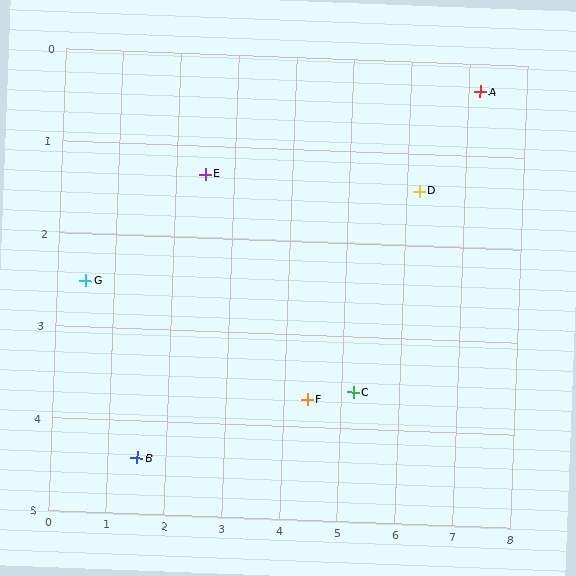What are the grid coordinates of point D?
Point D is at approximately (6.2, 1.4).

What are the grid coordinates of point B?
Point B is at approximately (1.5, 4.4).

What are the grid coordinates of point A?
Point A is at approximately (7.2, 0.3).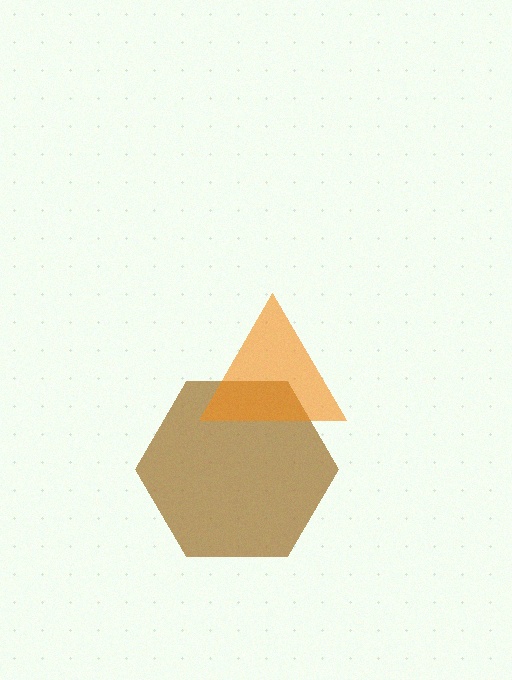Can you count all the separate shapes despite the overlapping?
Yes, there are 2 separate shapes.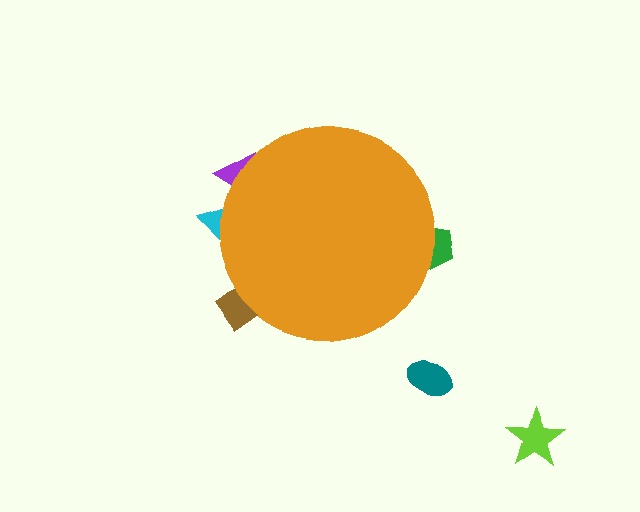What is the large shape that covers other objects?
An orange circle.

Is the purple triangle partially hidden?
Yes, the purple triangle is partially hidden behind the orange circle.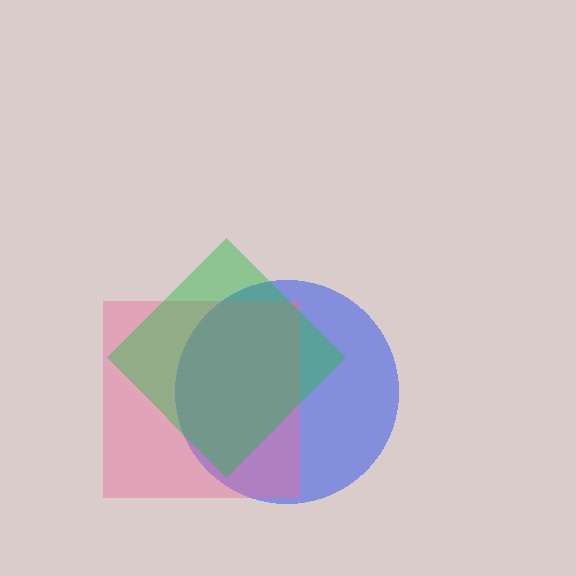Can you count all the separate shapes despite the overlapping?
Yes, there are 3 separate shapes.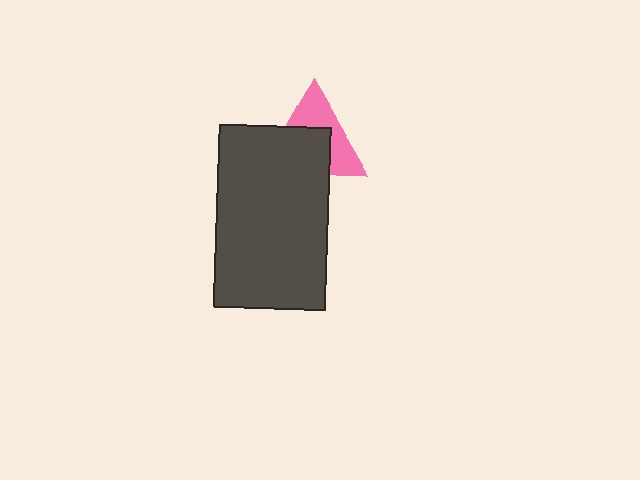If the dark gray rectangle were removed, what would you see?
You would see the complete pink triangle.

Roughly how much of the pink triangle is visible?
About half of it is visible (roughly 48%).